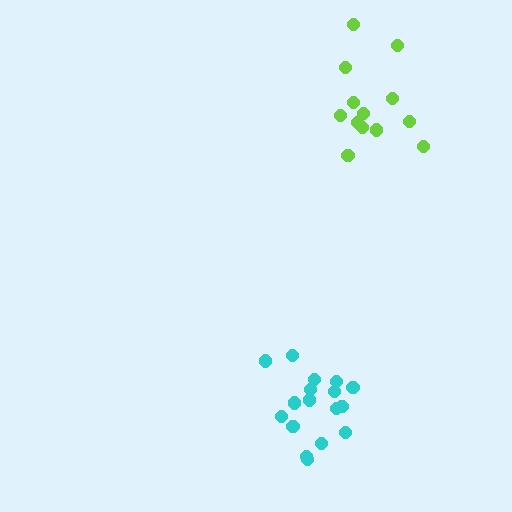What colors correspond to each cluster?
The clusters are colored: lime, cyan.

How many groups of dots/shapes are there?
There are 2 groups.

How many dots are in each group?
Group 1: 13 dots, Group 2: 17 dots (30 total).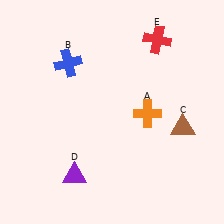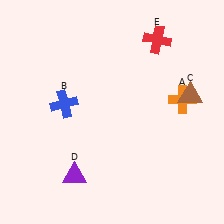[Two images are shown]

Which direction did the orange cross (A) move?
The orange cross (A) moved right.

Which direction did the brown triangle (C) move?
The brown triangle (C) moved up.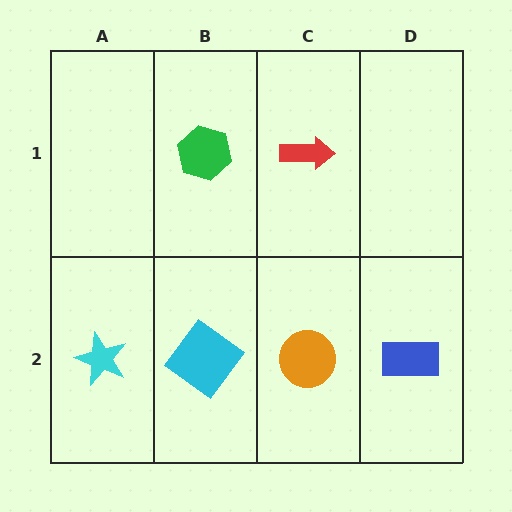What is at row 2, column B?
A cyan diamond.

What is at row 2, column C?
An orange circle.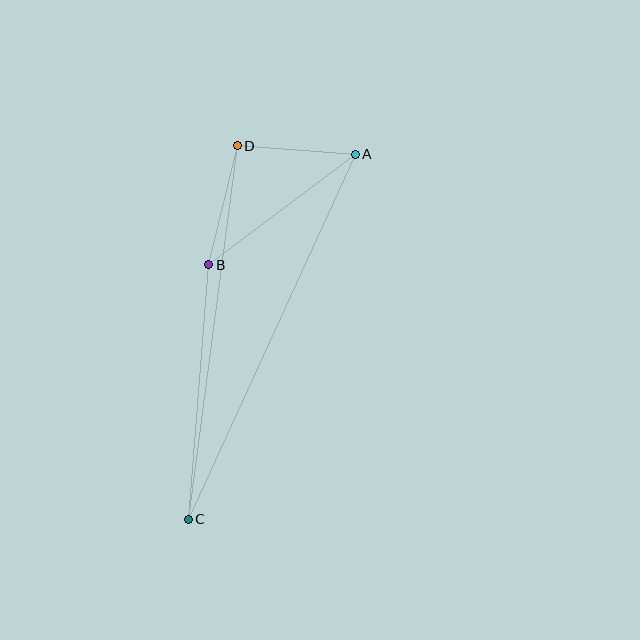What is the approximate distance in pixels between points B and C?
The distance between B and C is approximately 256 pixels.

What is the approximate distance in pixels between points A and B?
The distance between A and B is approximately 183 pixels.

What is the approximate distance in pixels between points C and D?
The distance between C and D is approximately 377 pixels.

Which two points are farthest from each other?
Points A and C are farthest from each other.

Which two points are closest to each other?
Points A and D are closest to each other.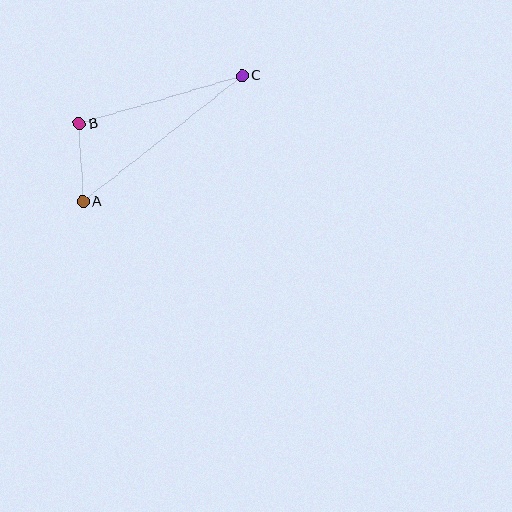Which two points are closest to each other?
Points A and B are closest to each other.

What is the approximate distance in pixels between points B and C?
The distance between B and C is approximately 170 pixels.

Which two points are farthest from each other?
Points A and C are farthest from each other.